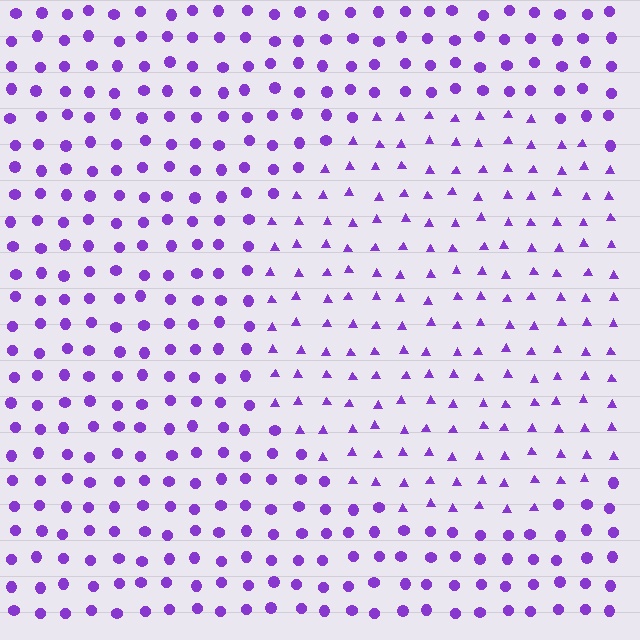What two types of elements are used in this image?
The image uses triangles inside the circle region and circles outside it.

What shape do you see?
I see a circle.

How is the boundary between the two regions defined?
The boundary is defined by a change in element shape: triangles inside vs. circles outside. All elements share the same color and spacing.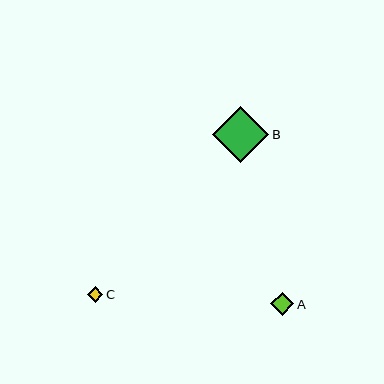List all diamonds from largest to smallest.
From largest to smallest: B, A, C.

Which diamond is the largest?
Diamond B is the largest with a size of approximately 56 pixels.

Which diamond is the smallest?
Diamond C is the smallest with a size of approximately 15 pixels.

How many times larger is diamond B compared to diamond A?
Diamond B is approximately 2.4 times the size of diamond A.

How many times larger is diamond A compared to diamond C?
Diamond A is approximately 1.5 times the size of diamond C.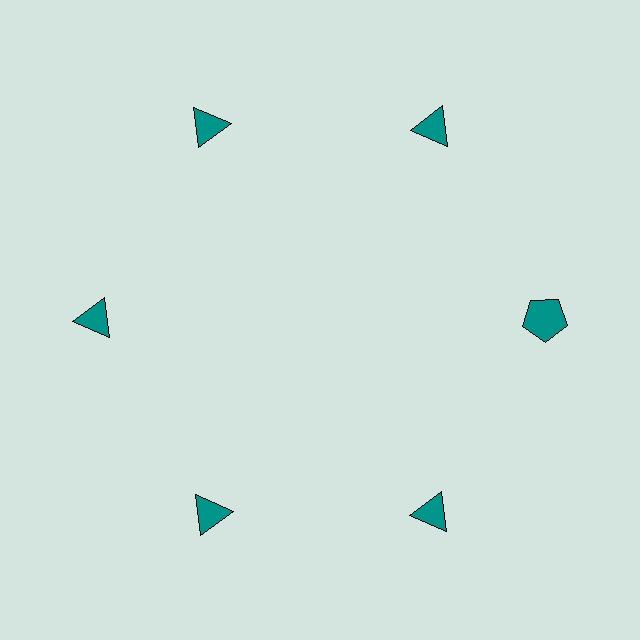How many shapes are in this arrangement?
There are 6 shapes arranged in a ring pattern.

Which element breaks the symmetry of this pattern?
The teal pentagon at roughly the 3 o'clock position breaks the symmetry. All other shapes are teal triangles.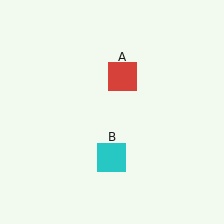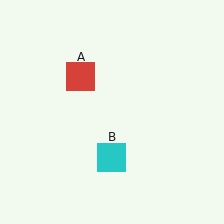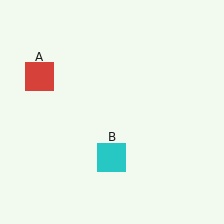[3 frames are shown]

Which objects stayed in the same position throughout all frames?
Cyan square (object B) remained stationary.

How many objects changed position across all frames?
1 object changed position: red square (object A).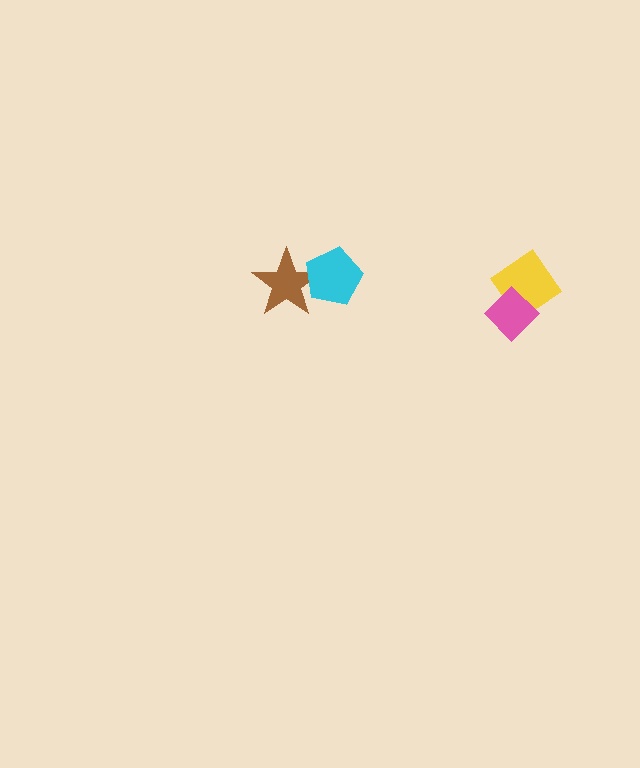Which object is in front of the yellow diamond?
The pink diamond is in front of the yellow diamond.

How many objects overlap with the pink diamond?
1 object overlaps with the pink diamond.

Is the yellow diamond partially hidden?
Yes, it is partially covered by another shape.